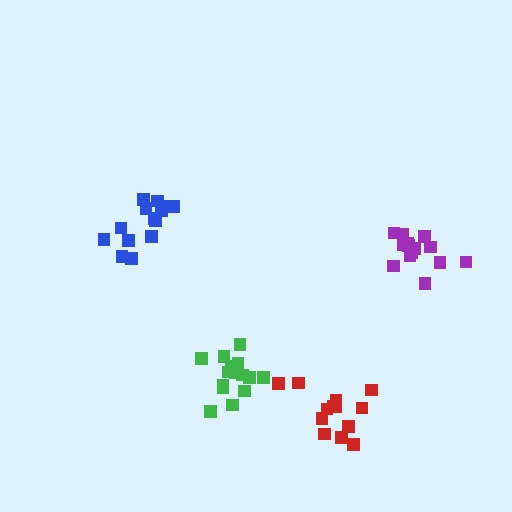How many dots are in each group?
Group 1: 13 dots, Group 2: 15 dots, Group 3: 15 dots, Group 4: 16 dots (59 total).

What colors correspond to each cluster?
The clusters are colored: red, blue, purple, green.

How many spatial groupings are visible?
There are 4 spatial groupings.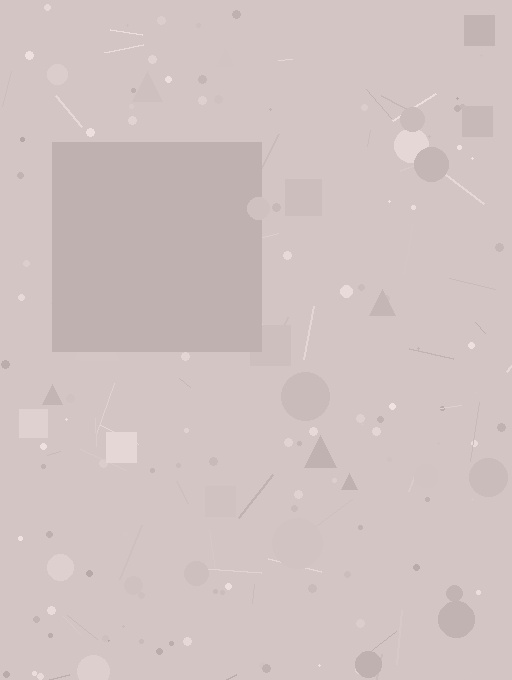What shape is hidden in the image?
A square is hidden in the image.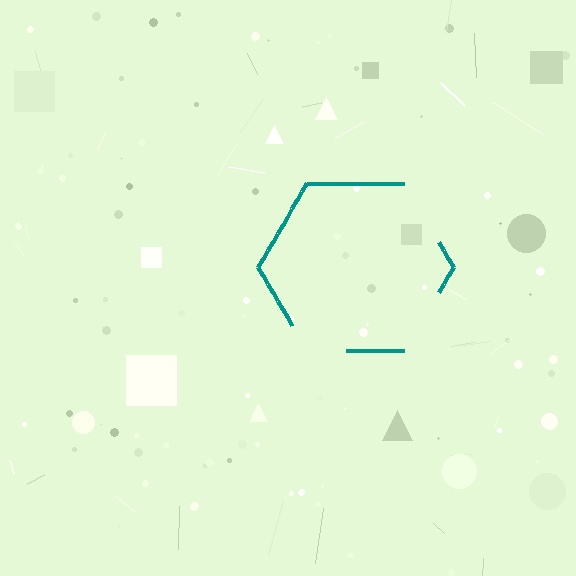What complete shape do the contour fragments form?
The contour fragments form a hexagon.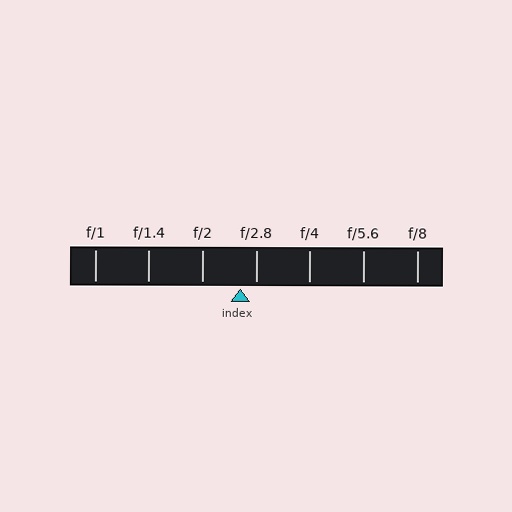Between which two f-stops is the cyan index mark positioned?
The index mark is between f/2 and f/2.8.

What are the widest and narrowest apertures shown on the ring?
The widest aperture shown is f/1 and the narrowest is f/8.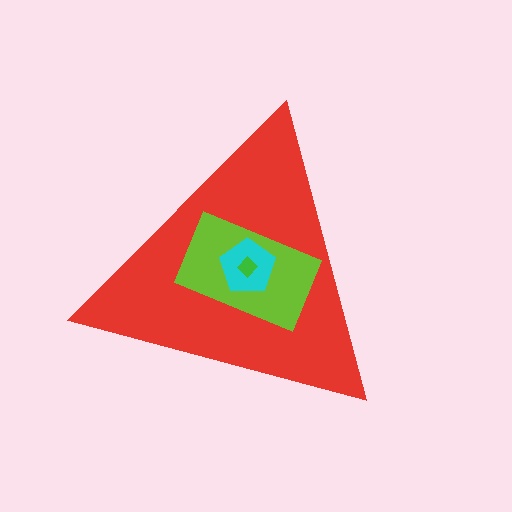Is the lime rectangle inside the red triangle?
Yes.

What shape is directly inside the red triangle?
The lime rectangle.